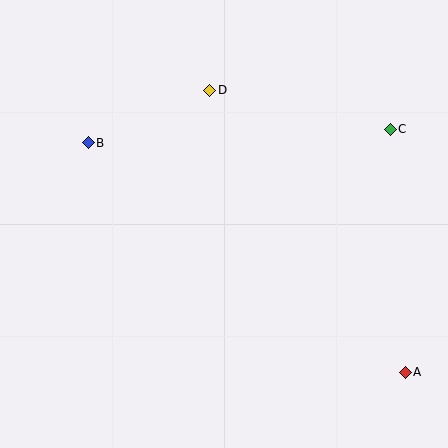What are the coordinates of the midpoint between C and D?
The midpoint between C and D is at (300, 110).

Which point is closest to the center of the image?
Point D at (210, 90) is closest to the center.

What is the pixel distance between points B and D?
The distance between B and D is 132 pixels.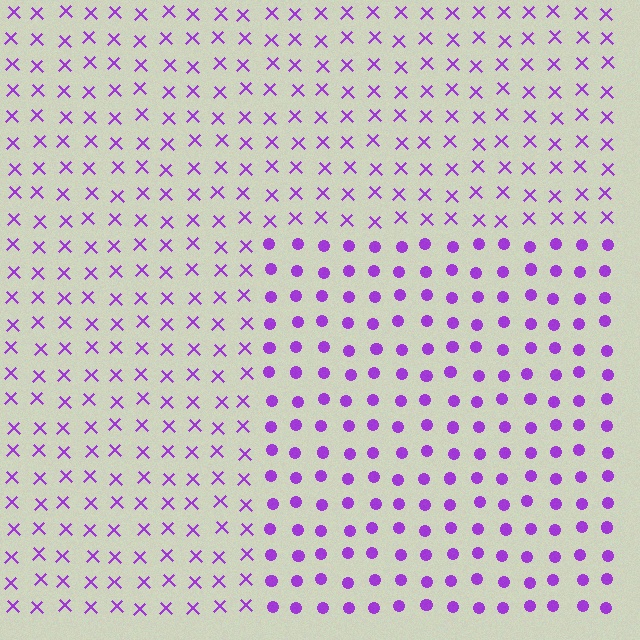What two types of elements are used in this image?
The image uses circles inside the rectangle region and X marks outside it.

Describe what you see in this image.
The image is filled with small purple elements arranged in a uniform grid. A rectangle-shaped region contains circles, while the surrounding area contains X marks. The boundary is defined purely by the change in element shape.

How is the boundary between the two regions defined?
The boundary is defined by a change in element shape: circles inside vs. X marks outside. All elements share the same color and spacing.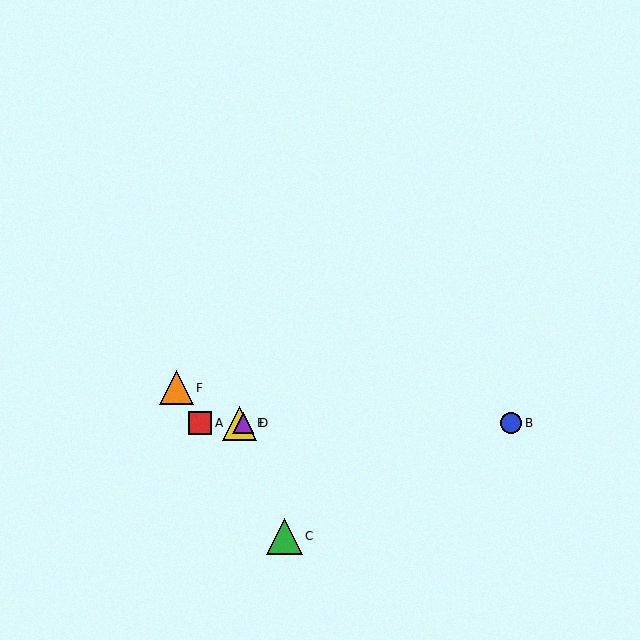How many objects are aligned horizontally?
4 objects (A, B, D, E) are aligned horizontally.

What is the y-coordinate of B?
Object B is at y≈423.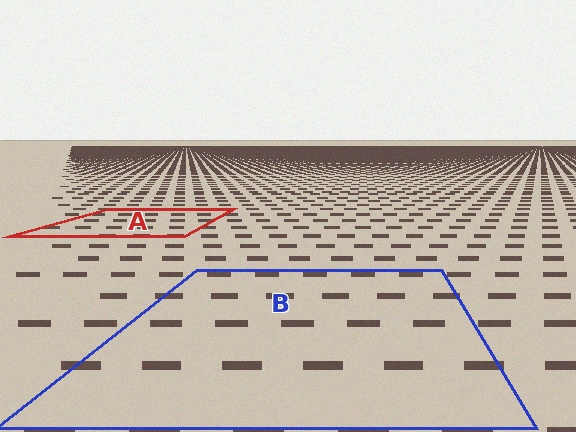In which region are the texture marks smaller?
The texture marks are smaller in region A, because it is farther away.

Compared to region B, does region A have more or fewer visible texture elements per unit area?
Region A has more texture elements per unit area — they are packed more densely because it is farther away.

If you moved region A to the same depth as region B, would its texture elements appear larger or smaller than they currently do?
They would appear larger. At a closer depth, the same texture elements are projected at a bigger on-screen size.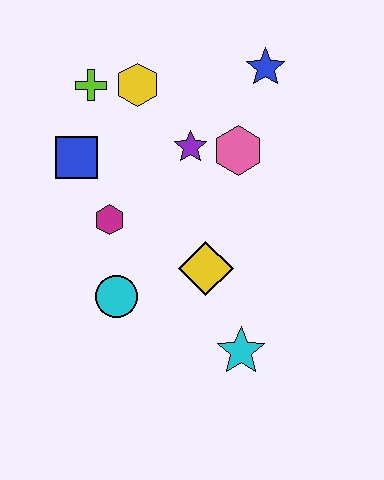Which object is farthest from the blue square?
The cyan star is farthest from the blue square.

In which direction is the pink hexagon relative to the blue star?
The pink hexagon is below the blue star.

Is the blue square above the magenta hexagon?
Yes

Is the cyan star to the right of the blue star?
No